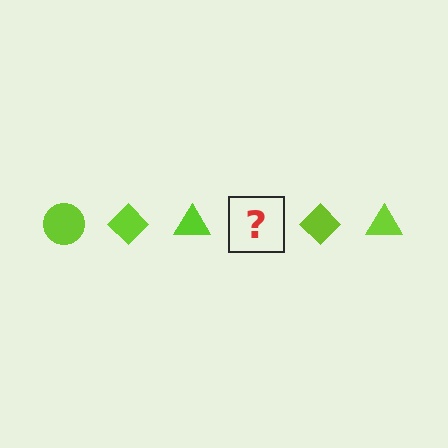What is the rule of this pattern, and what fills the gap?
The rule is that the pattern cycles through circle, diamond, triangle shapes in lime. The gap should be filled with a lime circle.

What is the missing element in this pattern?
The missing element is a lime circle.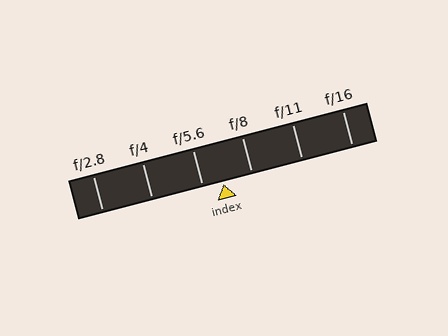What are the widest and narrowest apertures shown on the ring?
The widest aperture shown is f/2.8 and the narrowest is f/16.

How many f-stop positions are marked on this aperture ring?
There are 6 f-stop positions marked.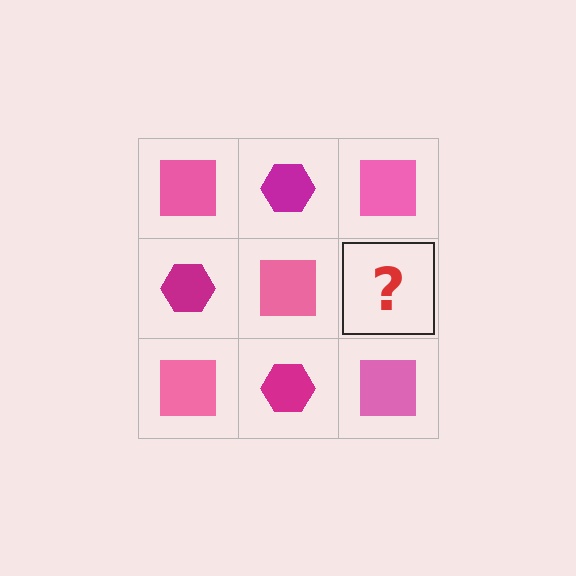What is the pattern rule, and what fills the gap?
The rule is that it alternates pink square and magenta hexagon in a checkerboard pattern. The gap should be filled with a magenta hexagon.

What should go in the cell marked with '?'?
The missing cell should contain a magenta hexagon.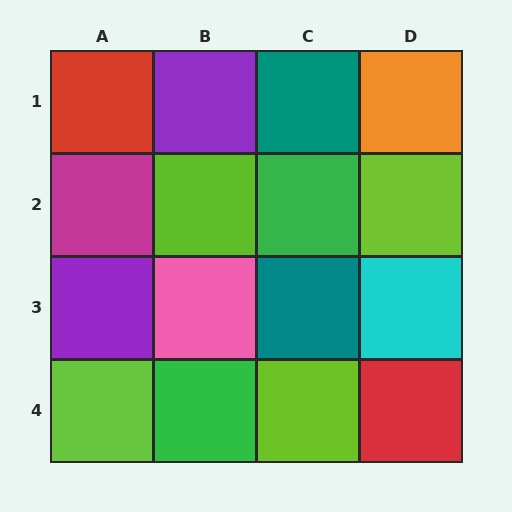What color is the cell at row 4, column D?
Red.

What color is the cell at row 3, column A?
Purple.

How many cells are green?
2 cells are green.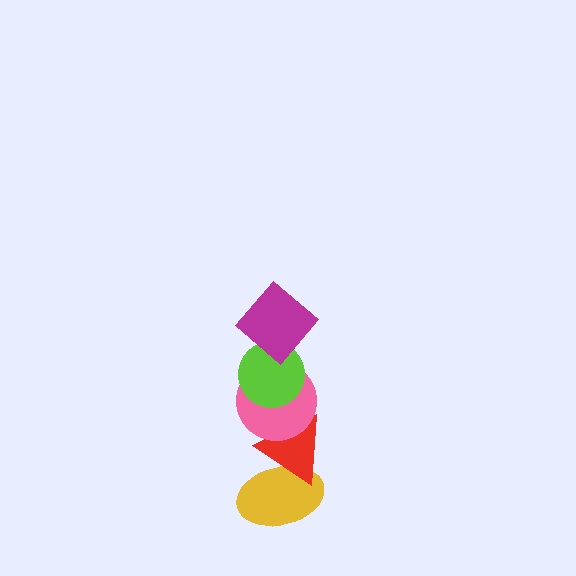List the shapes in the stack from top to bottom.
From top to bottom: the magenta diamond, the lime circle, the pink circle, the red triangle, the yellow ellipse.